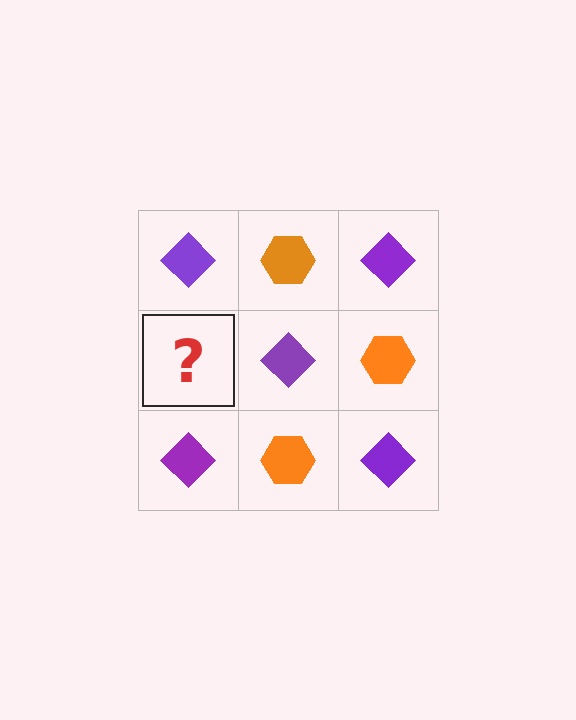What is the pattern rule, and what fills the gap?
The rule is that it alternates purple diamond and orange hexagon in a checkerboard pattern. The gap should be filled with an orange hexagon.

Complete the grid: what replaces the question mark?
The question mark should be replaced with an orange hexagon.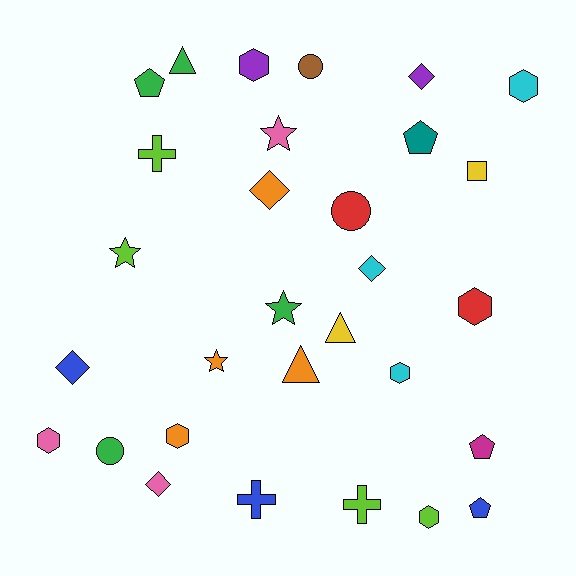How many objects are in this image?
There are 30 objects.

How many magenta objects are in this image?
There is 1 magenta object.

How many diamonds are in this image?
There are 5 diamonds.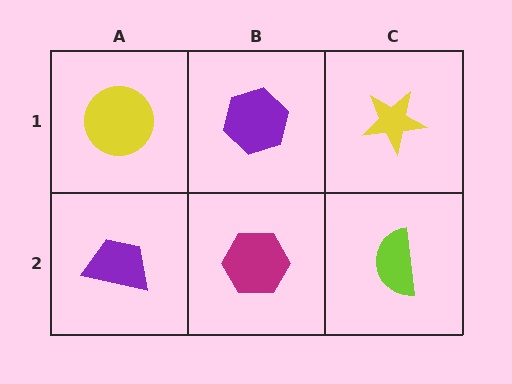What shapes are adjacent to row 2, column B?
A purple hexagon (row 1, column B), a purple trapezoid (row 2, column A), a lime semicircle (row 2, column C).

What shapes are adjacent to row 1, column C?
A lime semicircle (row 2, column C), a purple hexagon (row 1, column B).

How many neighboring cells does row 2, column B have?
3.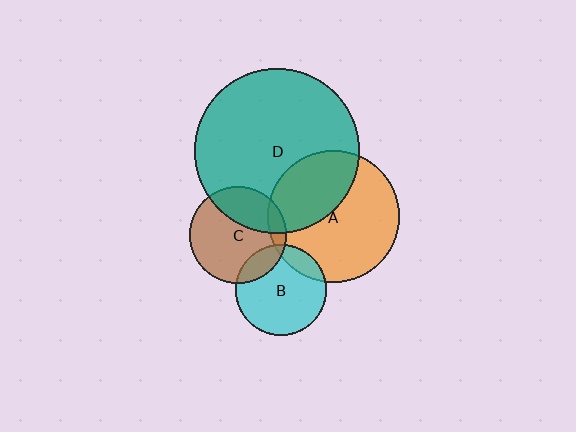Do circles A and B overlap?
Yes.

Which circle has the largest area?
Circle D (teal).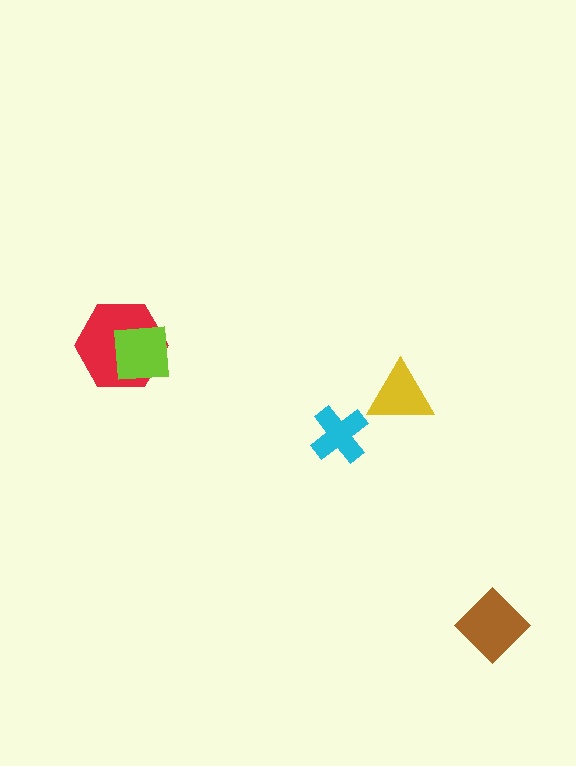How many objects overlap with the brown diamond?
0 objects overlap with the brown diamond.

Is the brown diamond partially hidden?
No, no other shape covers it.